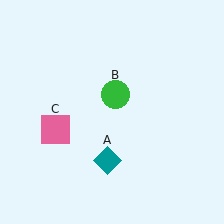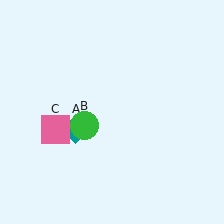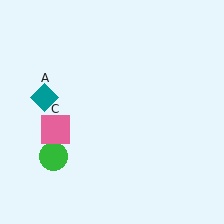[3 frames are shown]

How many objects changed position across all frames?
2 objects changed position: teal diamond (object A), green circle (object B).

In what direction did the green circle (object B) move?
The green circle (object B) moved down and to the left.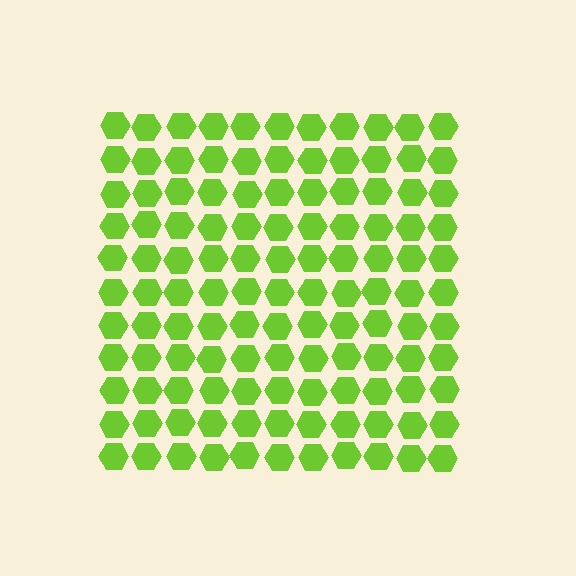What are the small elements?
The small elements are hexagons.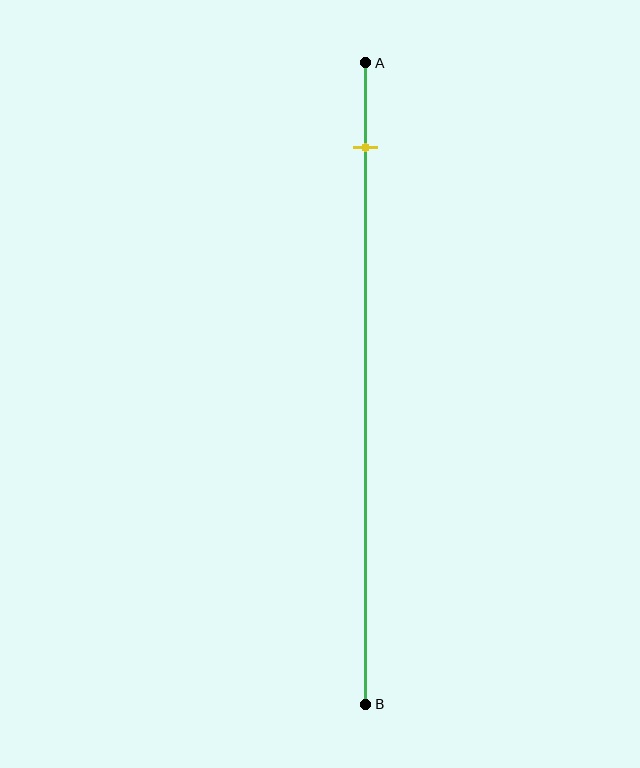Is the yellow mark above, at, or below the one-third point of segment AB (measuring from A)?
The yellow mark is above the one-third point of segment AB.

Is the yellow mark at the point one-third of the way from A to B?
No, the mark is at about 15% from A, not at the 33% one-third point.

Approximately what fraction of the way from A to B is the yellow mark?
The yellow mark is approximately 15% of the way from A to B.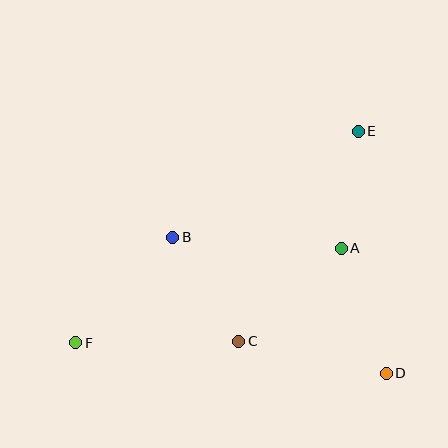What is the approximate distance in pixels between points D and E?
The distance between D and E is approximately 244 pixels.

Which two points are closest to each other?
Points A and E are closest to each other.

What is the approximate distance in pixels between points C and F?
The distance between C and F is approximately 163 pixels.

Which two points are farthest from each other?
Points E and F are farthest from each other.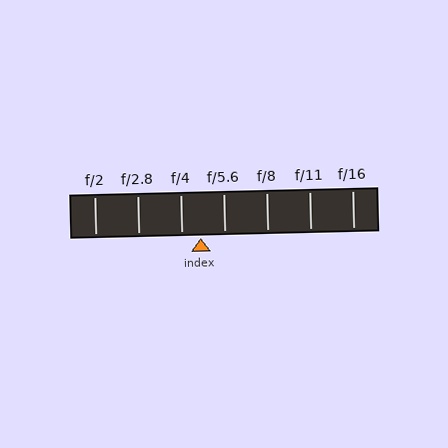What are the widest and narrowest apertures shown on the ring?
The widest aperture shown is f/2 and the narrowest is f/16.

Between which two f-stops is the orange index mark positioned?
The index mark is between f/4 and f/5.6.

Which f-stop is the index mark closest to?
The index mark is closest to f/4.